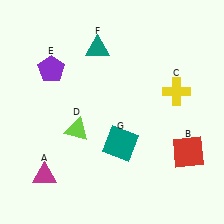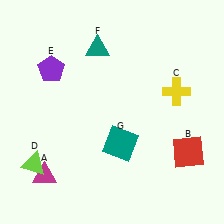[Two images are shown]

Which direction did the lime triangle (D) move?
The lime triangle (D) moved left.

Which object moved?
The lime triangle (D) moved left.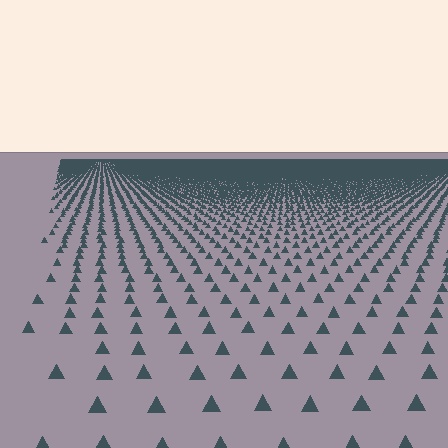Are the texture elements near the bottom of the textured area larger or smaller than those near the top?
Larger. Near the bottom, elements are closer to the viewer and appear at a bigger on-screen size.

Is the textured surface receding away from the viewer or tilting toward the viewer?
The surface is receding away from the viewer. Texture elements get smaller and denser toward the top.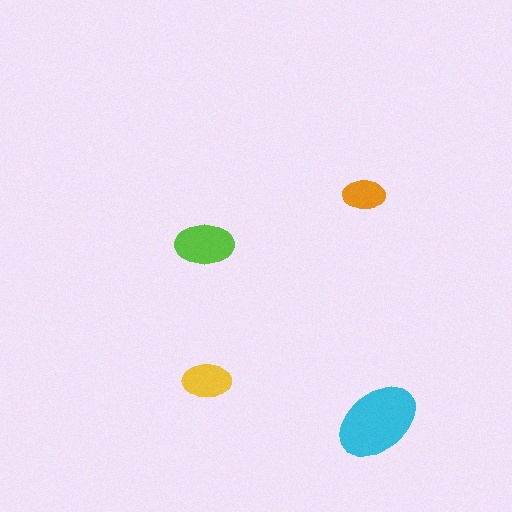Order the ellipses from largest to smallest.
the cyan one, the lime one, the yellow one, the orange one.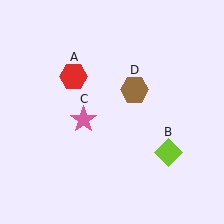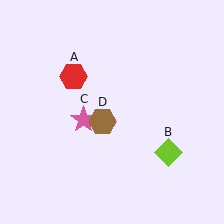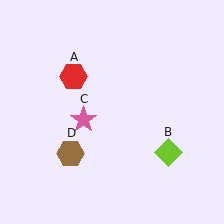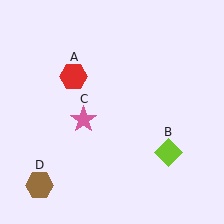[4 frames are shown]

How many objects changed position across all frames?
1 object changed position: brown hexagon (object D).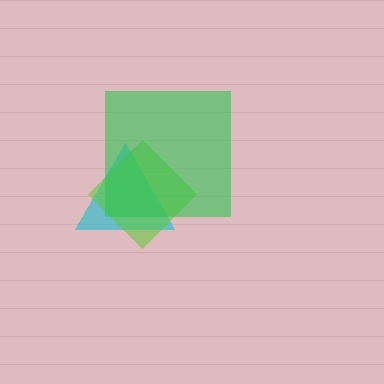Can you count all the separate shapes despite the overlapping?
Yes, there are 3 separate shapes.